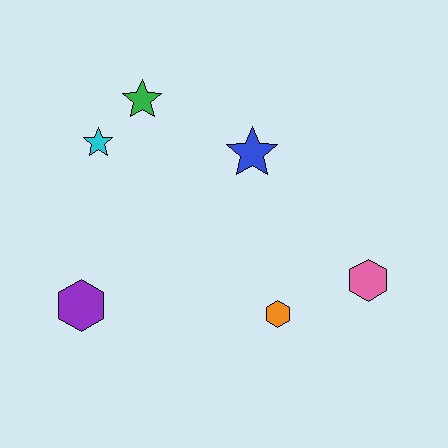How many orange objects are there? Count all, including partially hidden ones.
There is 1 orange object.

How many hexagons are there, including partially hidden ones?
There are 3 hexagons.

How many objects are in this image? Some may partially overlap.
There are 6 objects.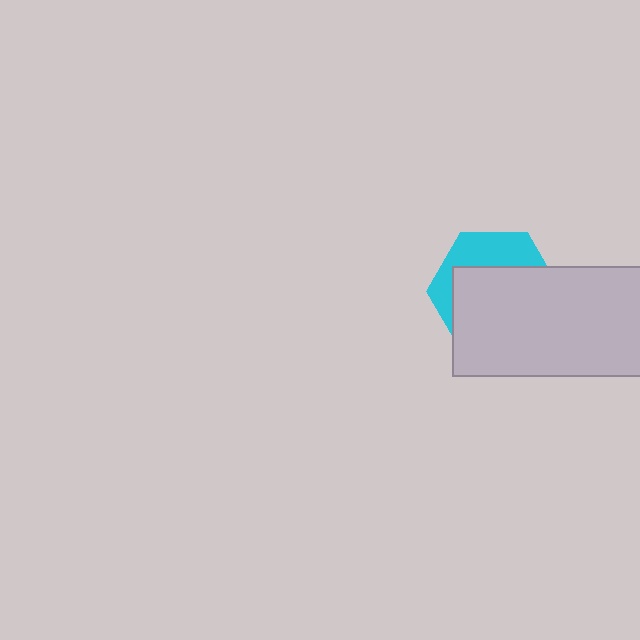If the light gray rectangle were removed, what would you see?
You would see the complete cyan hexagon.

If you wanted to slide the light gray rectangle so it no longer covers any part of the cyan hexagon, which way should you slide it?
Slide it down — that is the most direct way to separate the two shapes.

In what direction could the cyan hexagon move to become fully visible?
The cyan hexagon could move up. That would shift it out from behind the light gray rectangle entirely.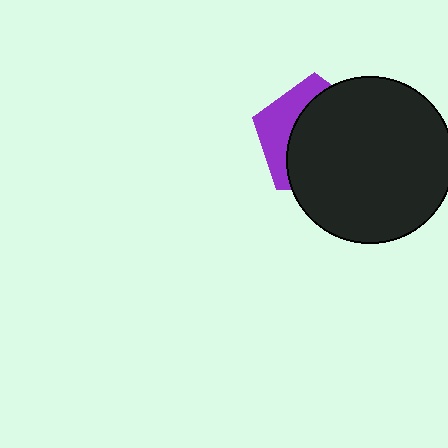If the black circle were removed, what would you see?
You would see the complete purple pentagon.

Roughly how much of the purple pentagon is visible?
A small part of it is visible (roughly 32%).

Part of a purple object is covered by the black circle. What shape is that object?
It is a pentagon.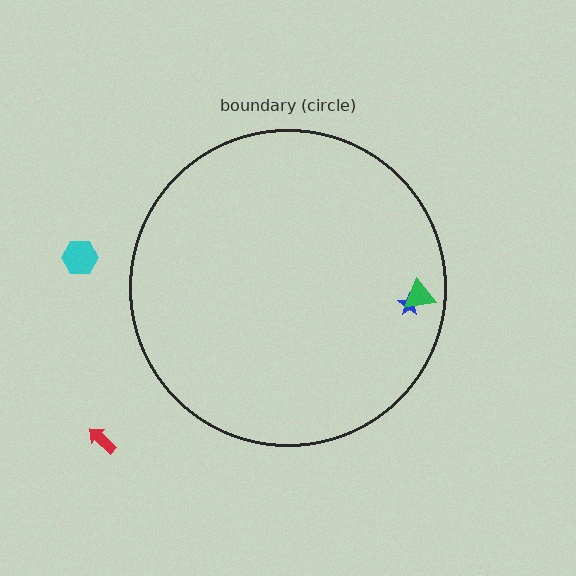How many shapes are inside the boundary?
2 inside, 2 outside.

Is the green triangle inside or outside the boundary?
Inside.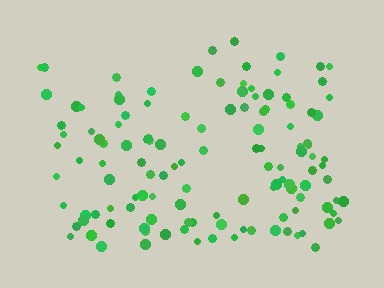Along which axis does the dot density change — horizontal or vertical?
Vertical.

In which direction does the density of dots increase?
From top to bottom, with the bottom side densest.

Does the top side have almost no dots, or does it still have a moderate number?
Still a moderate number, just noticeably fewer than the bottom.